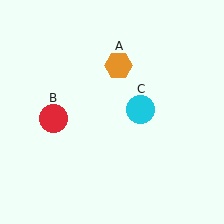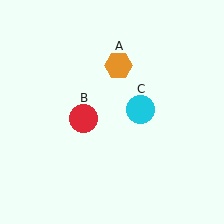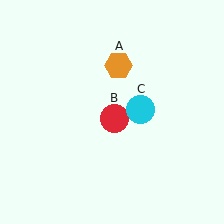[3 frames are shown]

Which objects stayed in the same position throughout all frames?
Orange hexagon (object A) and cyan circle (object C) remained stationary.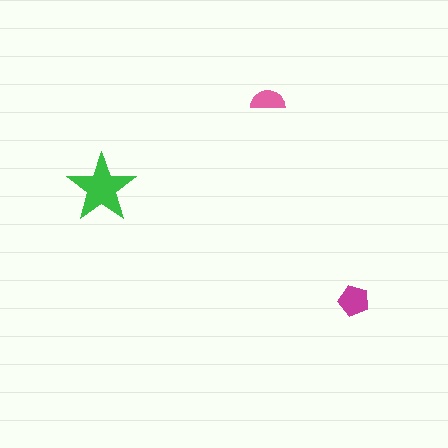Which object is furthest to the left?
The green star is leftmost.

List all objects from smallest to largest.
The pink semicircle, the magenta pentagon, the green star.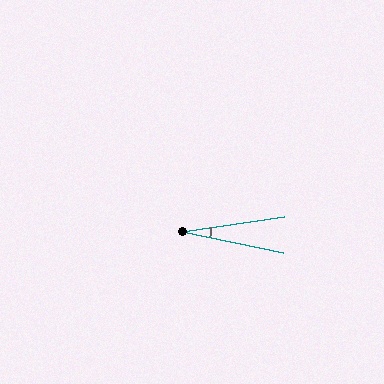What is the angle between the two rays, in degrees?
Approximately 20 degrees.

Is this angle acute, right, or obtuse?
It is acute.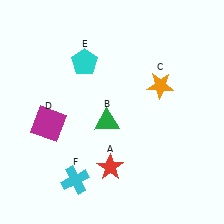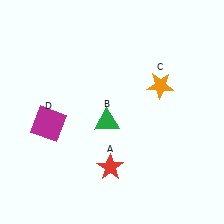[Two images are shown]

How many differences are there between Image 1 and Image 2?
There are 2 differences between the two images.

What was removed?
The cyan pentagon (E), the cyan cross (F) were removed in Image 2.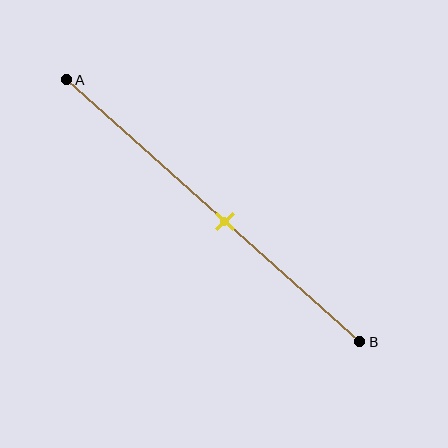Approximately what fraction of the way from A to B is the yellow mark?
The yellow mark is approximately 55% of the way from A to B.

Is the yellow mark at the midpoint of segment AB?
No, the mark is at about 55% from A, not at the 50% midpoint.